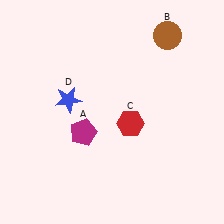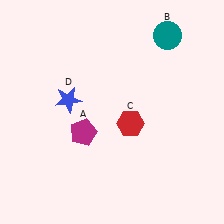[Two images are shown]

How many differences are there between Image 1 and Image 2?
There is 1 difference between the two images.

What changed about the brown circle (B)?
In Image 1, B is brown. In Image 2, it changed to teal.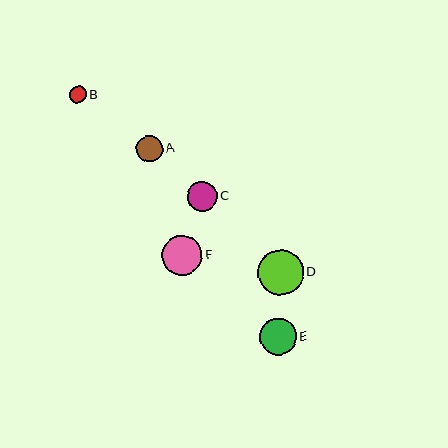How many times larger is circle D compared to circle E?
Circle D is approximately 1.2 times the size of circle E.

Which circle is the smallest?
Circle B is the smallest with a size of approximately 17 pixels.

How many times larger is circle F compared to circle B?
Circle F is approximately 2.4 times the size of circle B.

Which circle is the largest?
Circle D is the largest with a size of approximately 45 pixels.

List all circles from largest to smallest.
From largest to smallest: D, F, E, C, A, B.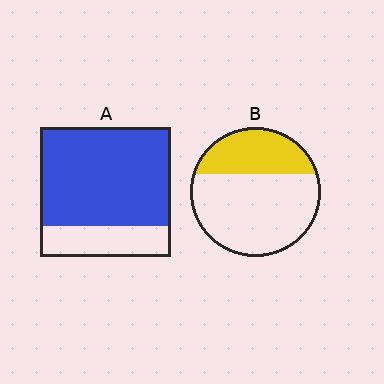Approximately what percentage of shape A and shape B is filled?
A is approximately 75% and B is approximately 35%.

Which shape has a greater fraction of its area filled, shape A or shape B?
Shape A.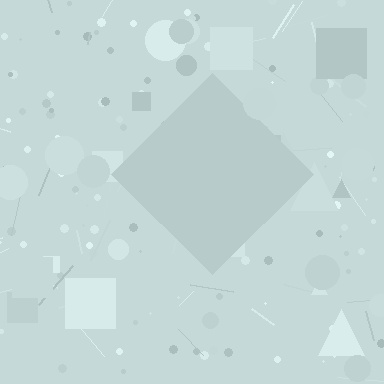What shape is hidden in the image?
A diamond is hidden in the image.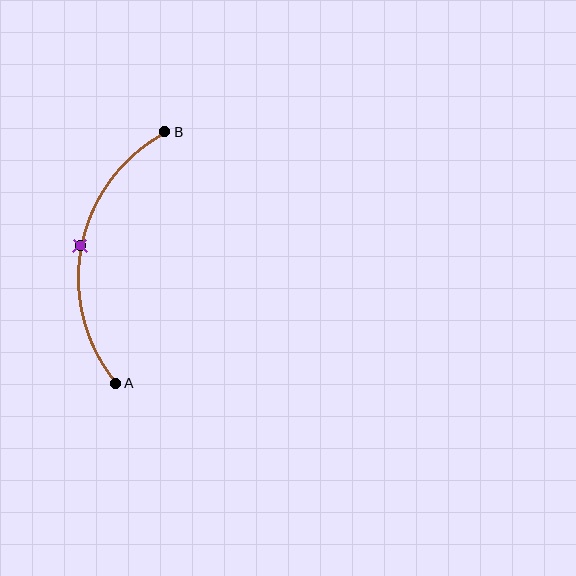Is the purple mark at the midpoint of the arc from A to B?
Yes. The purple mark lies on the arc at equal arc-length from both A and B — it is the arc midpoint.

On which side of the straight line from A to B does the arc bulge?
The arc bulges to the left of the straight line connecting A and B.